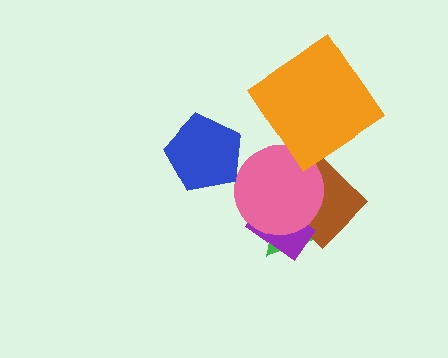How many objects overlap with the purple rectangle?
3 objects overlap with the purple rectangle.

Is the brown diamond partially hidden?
Yes, it is partially covered by another shape.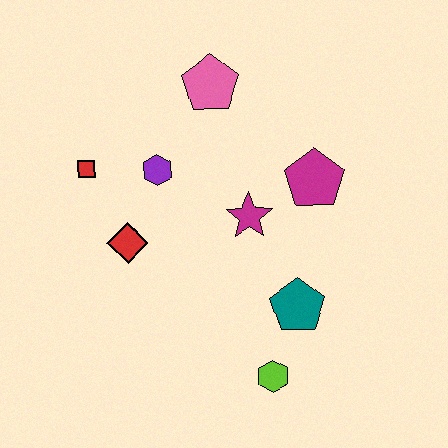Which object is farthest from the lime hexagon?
The pink pentagon is farthest from the lime hexagon.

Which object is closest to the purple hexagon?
The red square is closest to the purple hexagon.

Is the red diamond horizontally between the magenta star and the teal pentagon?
No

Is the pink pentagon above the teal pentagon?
Yes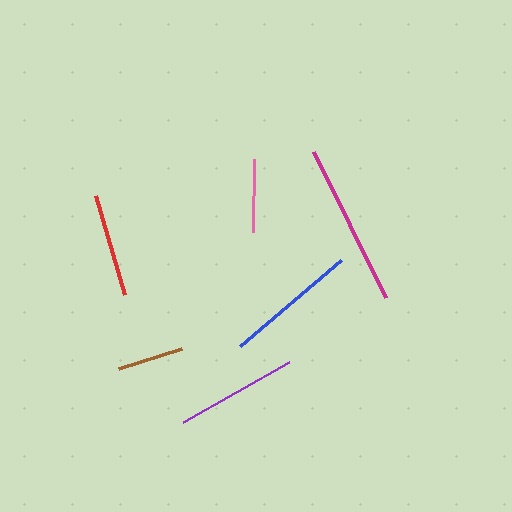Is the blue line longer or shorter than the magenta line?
The magenta line is longer than the blue line.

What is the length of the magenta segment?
The magenta segment is approximately 163 pixels long.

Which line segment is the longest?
The magenta line is the longest at approximately 163 pixels.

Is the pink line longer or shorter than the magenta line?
The magenta line is longer than the pink line.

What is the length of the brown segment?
The brown segment is approximately 66 pixels long.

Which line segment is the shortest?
The brown line is the shortest at approximately 66 pixels.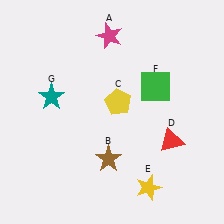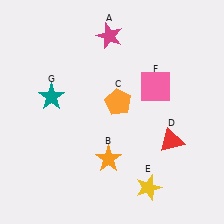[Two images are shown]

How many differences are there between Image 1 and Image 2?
There are 3 differences between the two images.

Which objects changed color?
B changed from brown to orange. C changed from yellow to orange. F changed from green to pink.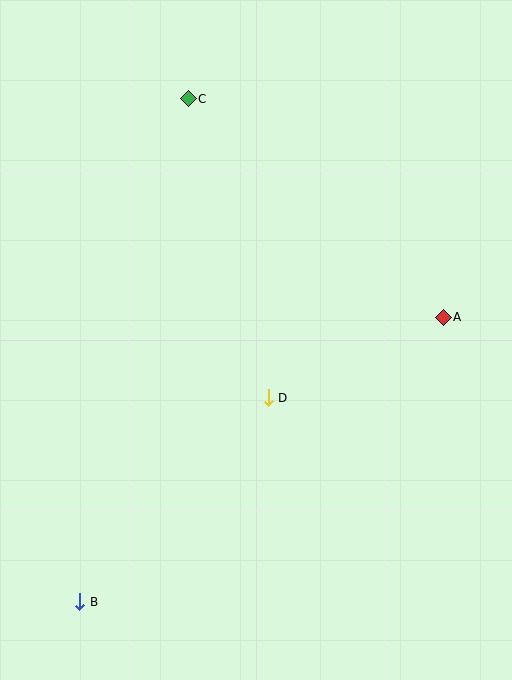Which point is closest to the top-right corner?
Point A is closest to the top-right corner.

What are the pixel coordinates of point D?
Point D is at (268, 398).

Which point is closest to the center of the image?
Point D at (268, 398) is closest to the center.